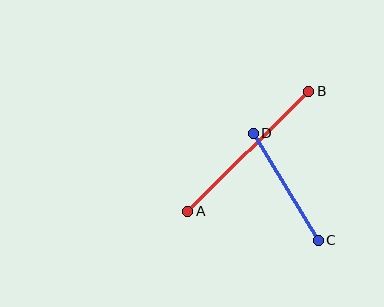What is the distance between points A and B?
The distance is approximately 171 pixels.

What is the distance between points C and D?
The distance is approximately 125 pixels.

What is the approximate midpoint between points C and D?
The midpoint is at approximately (286, 187) pixels.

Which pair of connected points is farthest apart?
Points A and B are farthest apart.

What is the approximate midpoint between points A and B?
The midpoint is at approximately (248, 151) pixels.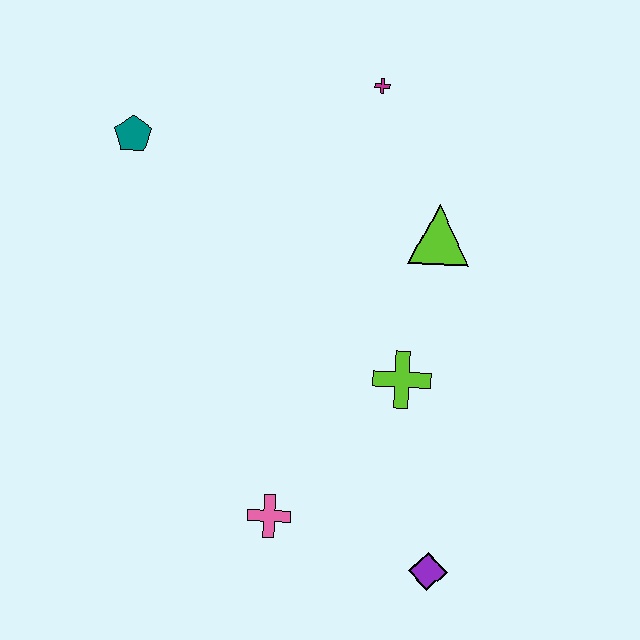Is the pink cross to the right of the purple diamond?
No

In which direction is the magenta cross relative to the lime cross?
The magenta cross is above the lime cross.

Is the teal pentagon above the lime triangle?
Yes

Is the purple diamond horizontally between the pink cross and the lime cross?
No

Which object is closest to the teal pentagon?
The magenta cross is closest to the teal pentagon.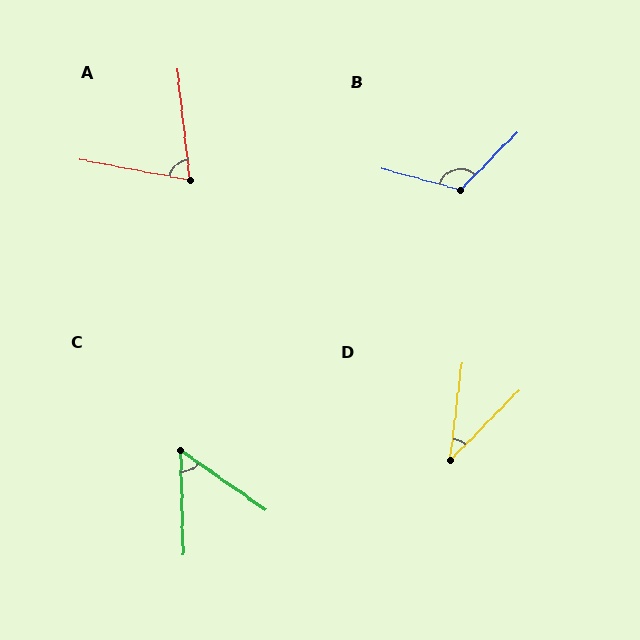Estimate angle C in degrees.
Approximately 54 degrees.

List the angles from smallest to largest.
D (37°), C (54°), A (73°), B (120°).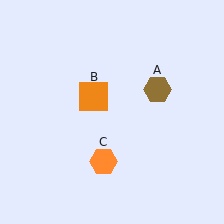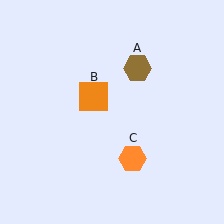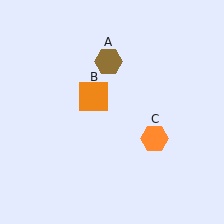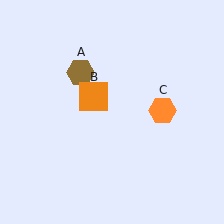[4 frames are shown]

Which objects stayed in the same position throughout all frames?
Orange square (object B) remained stationary.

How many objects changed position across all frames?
2 objects changed position: brown hexagon (object A), orange hexagon (object C).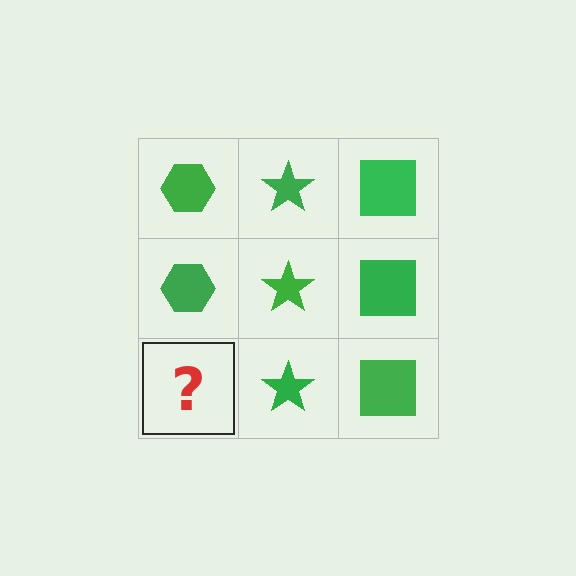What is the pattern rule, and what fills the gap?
The rule is that each column has a consistent shape. The gap should be filled with a green hexagon.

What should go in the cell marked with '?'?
The missing cell should contain a green hexagon.